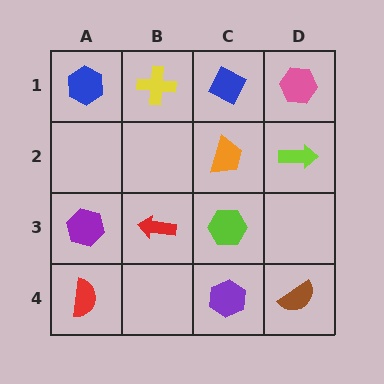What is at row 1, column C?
A blue diamond.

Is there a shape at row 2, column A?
No, that cell is empty.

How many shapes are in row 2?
2 shapes.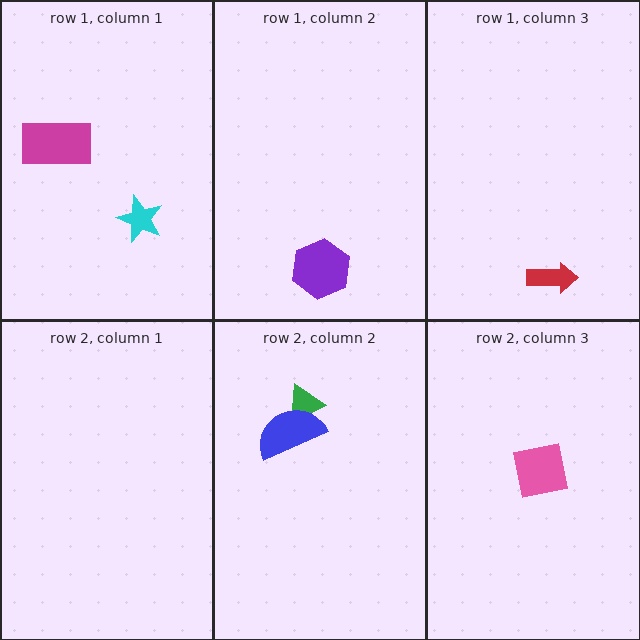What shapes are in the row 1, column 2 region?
The purple hexagon.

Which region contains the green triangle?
The row 2, column 2 region.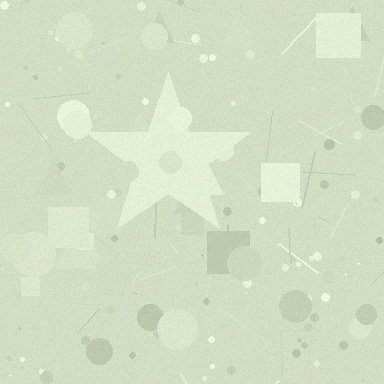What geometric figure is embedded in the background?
A star is embedded in the background.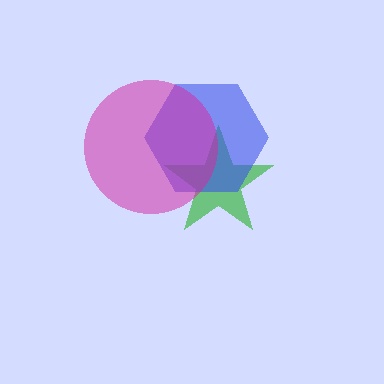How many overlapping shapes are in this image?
There are 3 overlapping shapes in the image.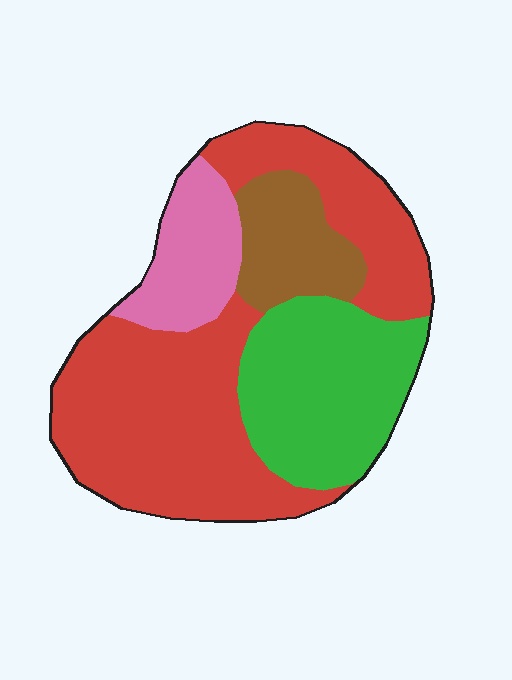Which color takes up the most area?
Red, at roughly 50%.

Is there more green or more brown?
Green.